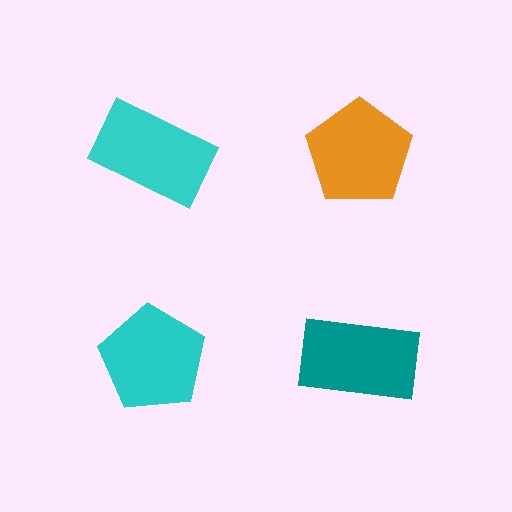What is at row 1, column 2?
An orange pentagon.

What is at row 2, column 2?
A teal rectangle.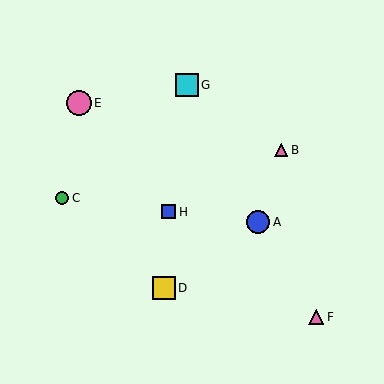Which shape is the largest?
The pink circle (labeled E) is the largest.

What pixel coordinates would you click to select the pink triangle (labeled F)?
Click at (316, 317) to select the pink triangle F.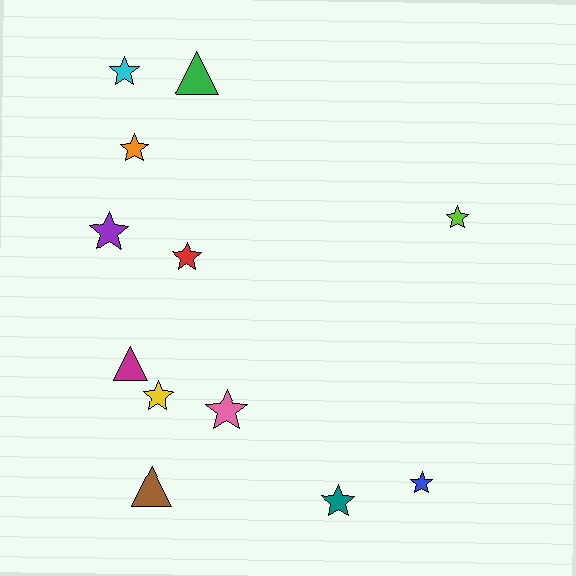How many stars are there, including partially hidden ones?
There are 9 stars.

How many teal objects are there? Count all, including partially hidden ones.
There is 1 teal object.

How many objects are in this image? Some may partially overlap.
There are 12 objects.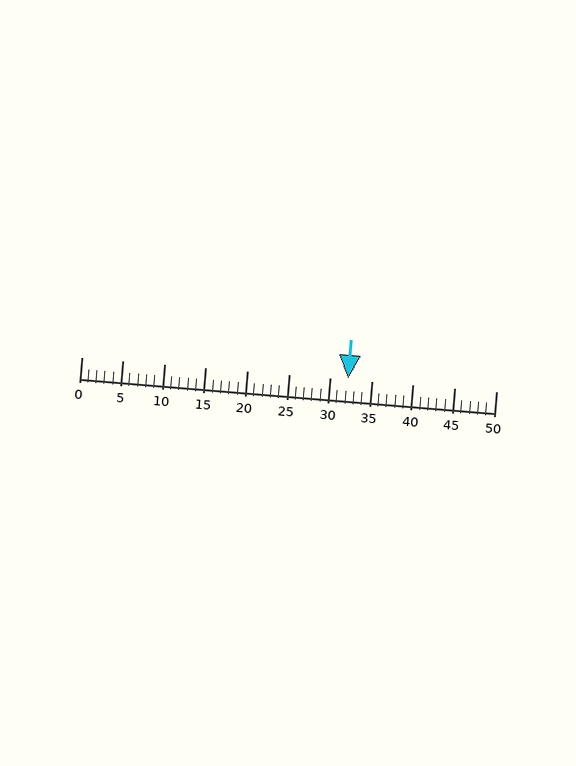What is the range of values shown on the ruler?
The ruler shows values from 0 to 50.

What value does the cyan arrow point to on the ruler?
The cyan arrow points to approximately 32.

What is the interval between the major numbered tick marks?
The major tick marks are spaced 5 units apart.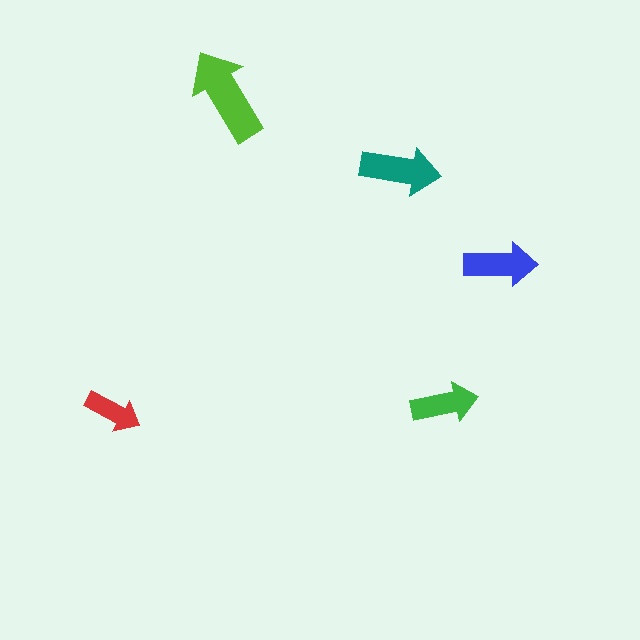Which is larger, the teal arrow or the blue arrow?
The teal one.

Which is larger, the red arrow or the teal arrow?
The teal one.